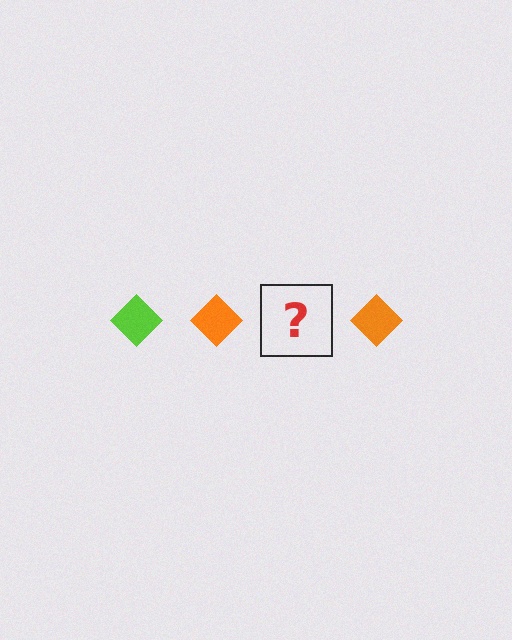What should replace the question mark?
The question mark should be replaced with a lime diamond.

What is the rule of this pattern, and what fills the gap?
The rule is that the pattern cycles through lime, orange diamonds. The gap should be filled with a lime diamond.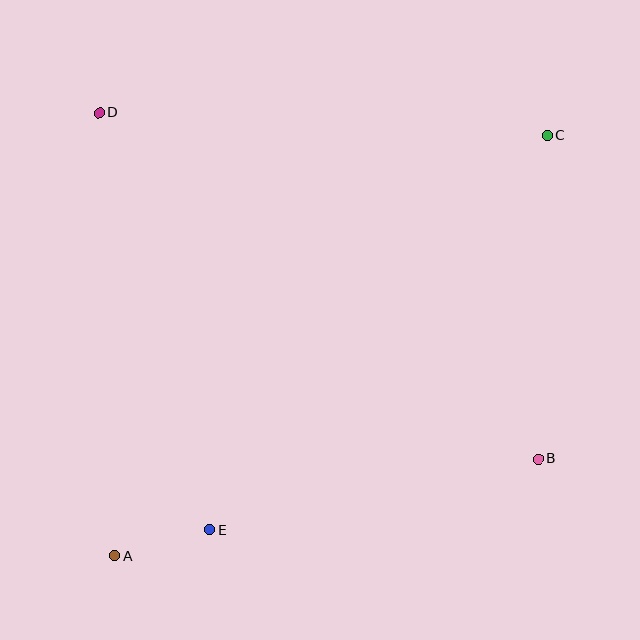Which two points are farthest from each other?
Points A and C are farthest from each other.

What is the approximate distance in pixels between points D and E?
The distance between D and E is approximately 432 pixels.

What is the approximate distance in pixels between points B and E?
The distance between B and E is approximately 336 pixels.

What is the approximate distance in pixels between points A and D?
The distance between A and D is approximately 444 pixels.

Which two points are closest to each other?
Points A and E are closest to each other.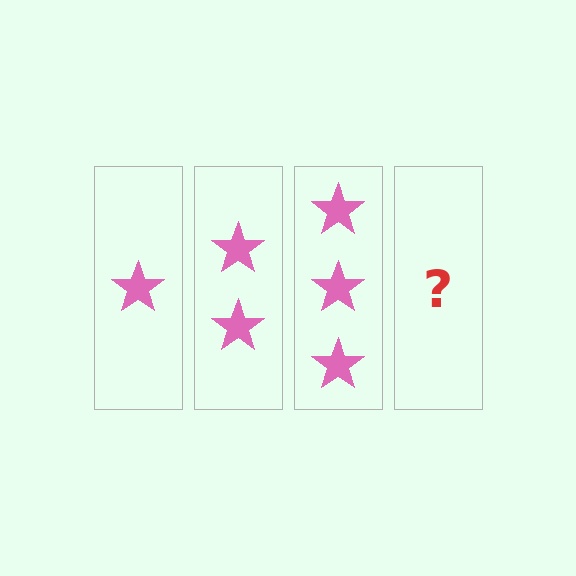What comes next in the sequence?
The next element should be 4 stars.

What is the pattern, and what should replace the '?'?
The pattern is that each step adds one more star. The '?' should be 4 stars.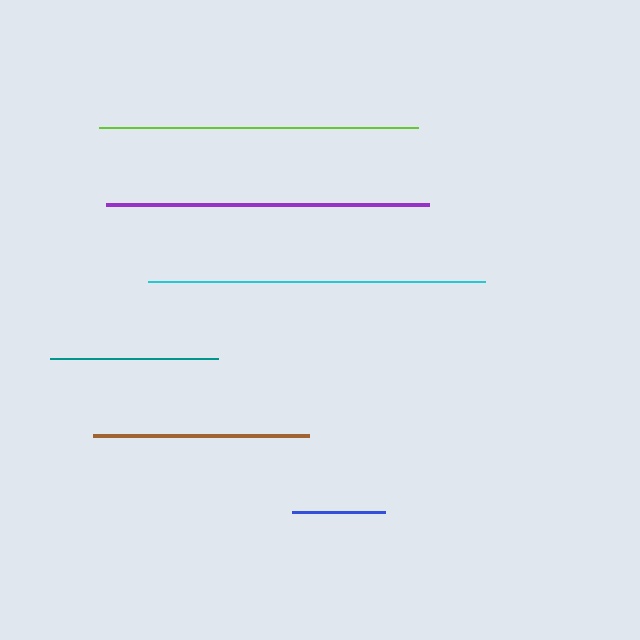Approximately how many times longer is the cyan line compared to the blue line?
The cyan line is approximately 3.6 times the length of the blue line.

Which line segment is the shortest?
The blue line is the shortest at approximately 93 pixels.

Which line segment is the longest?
The cyan line is the longest at approximately 337 pixels.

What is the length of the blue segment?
The blue segment is approximately 93 pixels long.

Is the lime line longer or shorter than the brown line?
The lime line is longer than the brown line.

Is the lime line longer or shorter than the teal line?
The lime line is longer than the teal line.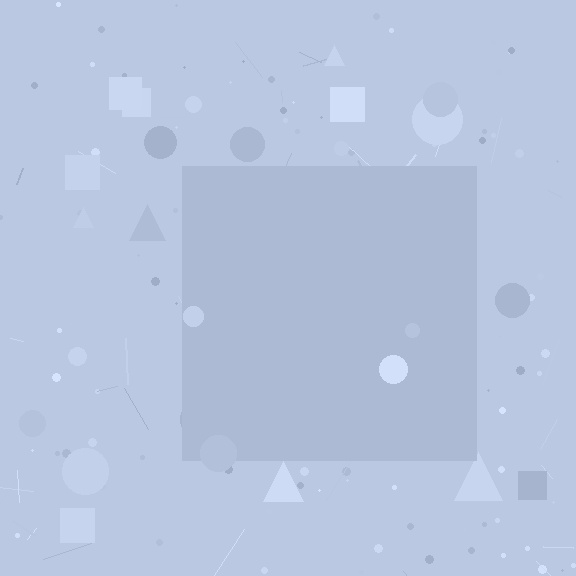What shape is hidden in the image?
A square is hidden in the image.